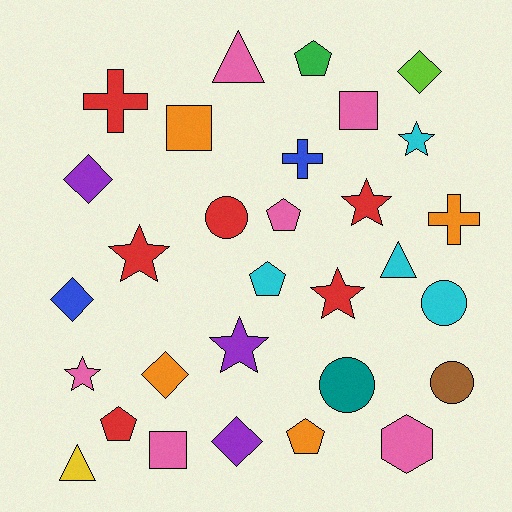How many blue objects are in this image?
There are 2 blue objects.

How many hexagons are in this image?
There is 1 hexagon.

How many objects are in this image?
There are 30 objects.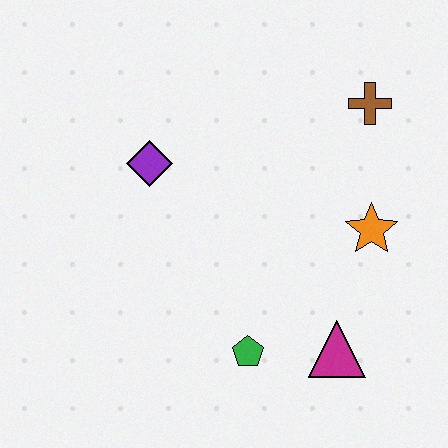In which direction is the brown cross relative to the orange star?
The brown cross is above the orange star.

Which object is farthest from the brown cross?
The green pentagon is farthest from the brown cross.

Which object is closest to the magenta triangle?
The green pentagon is closest to the magenta triangle.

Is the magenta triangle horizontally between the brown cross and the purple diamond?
Yes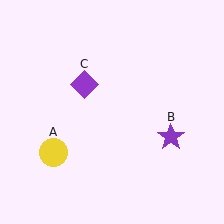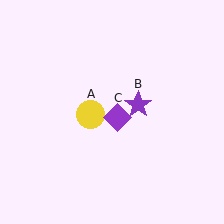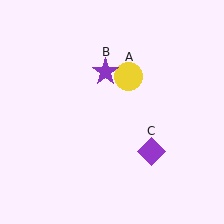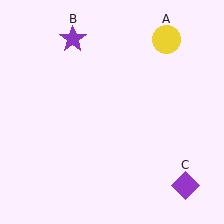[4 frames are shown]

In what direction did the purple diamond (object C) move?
The purple diamond (object C) moved down and to the right.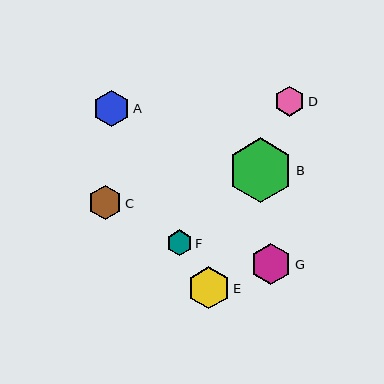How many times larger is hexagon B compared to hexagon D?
Hexagon B is approximately 2.2 times the size of hexagon D.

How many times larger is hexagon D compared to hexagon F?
Hexagon D is approximately 1.2 times the size of hexagon F.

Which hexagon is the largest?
Hexagon B is the largest with a size of approximately 65 pixels.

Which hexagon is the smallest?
Hexagon F is the smallest with a size of approximately 25 pixels.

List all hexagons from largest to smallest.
From largest to smallest: B, E, G, A, C, D, F.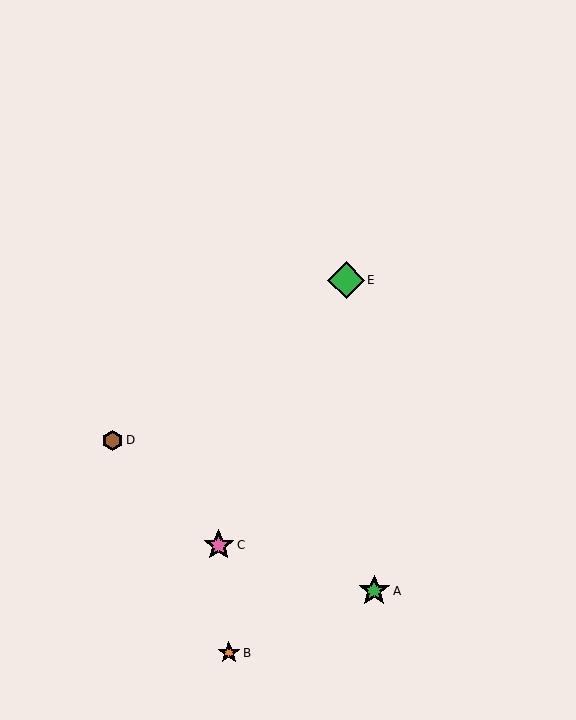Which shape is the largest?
The green diamond (labeled E) is the largest.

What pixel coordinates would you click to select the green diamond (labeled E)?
Click at (346, 280) to select the green diamond E.